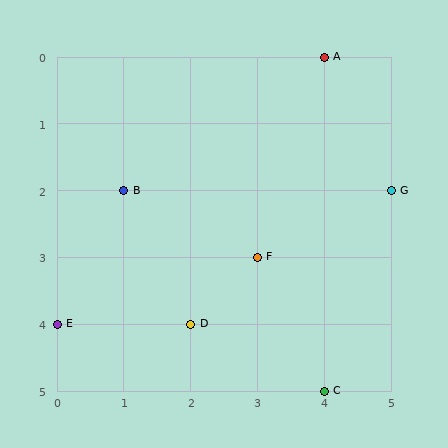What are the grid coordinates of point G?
Point G is at grid coordinates (5, 2).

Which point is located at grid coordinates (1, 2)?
Point B is at (1, 2).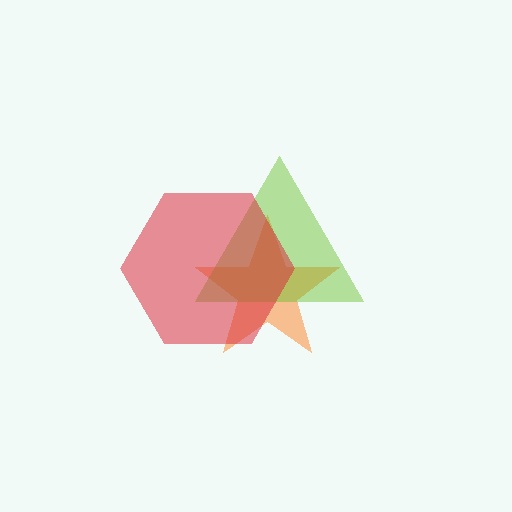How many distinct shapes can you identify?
There are 3 distinct shapes: an orange star, a lime triangle, a red hexagon.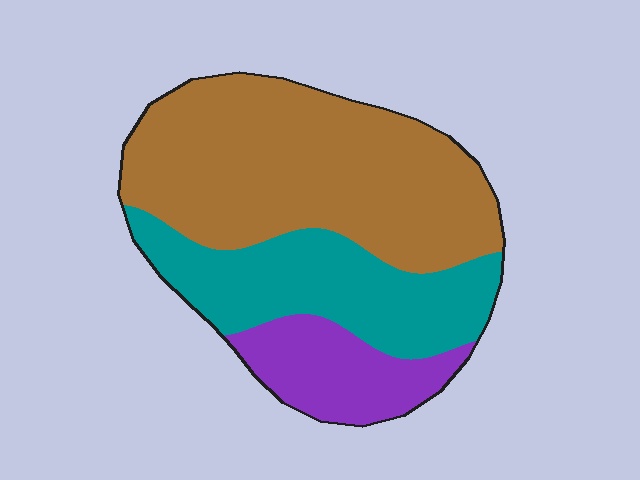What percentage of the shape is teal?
Teal takes up about one third (1/3) of the shape.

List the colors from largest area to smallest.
From largest to smallest: brown, teal, purple.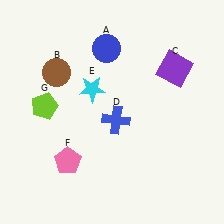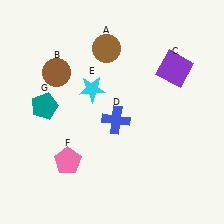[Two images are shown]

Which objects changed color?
A changed from blue to brown. G changed from lime to teal.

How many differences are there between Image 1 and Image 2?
There are 2 differences between the two images.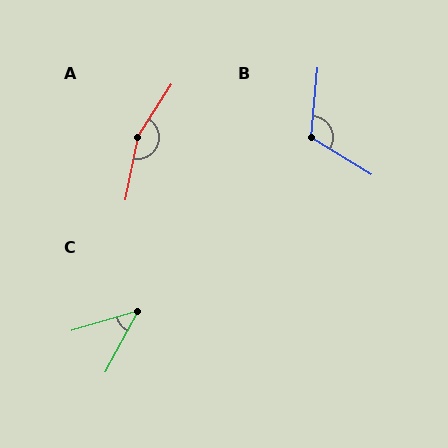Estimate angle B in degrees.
Approximately 116 degrees.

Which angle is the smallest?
C, at approximately 45 degrees.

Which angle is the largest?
A, at approximately 158 degrees.